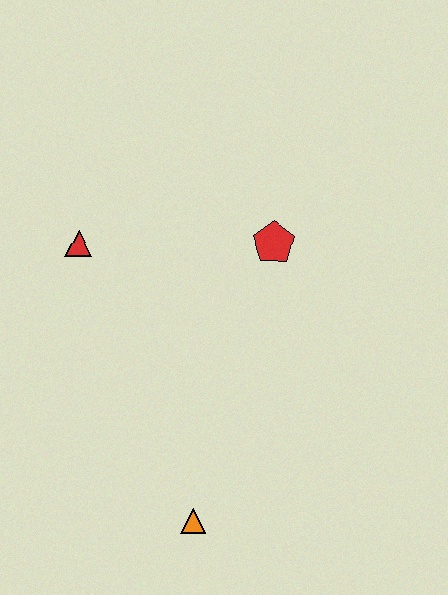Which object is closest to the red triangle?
The red pentagon is closest to the red triangle.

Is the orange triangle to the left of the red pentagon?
Yes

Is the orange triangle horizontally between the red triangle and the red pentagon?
Yes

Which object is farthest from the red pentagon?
The orange triangle is farthest from the red pentagon.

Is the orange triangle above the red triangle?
No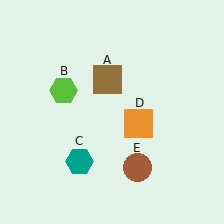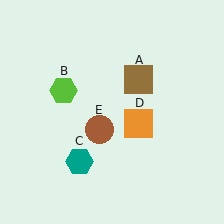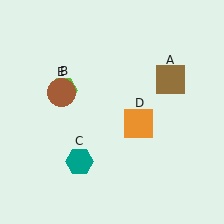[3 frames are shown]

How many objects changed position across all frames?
2 objects changed position: brown square (object A), brown circle (object E).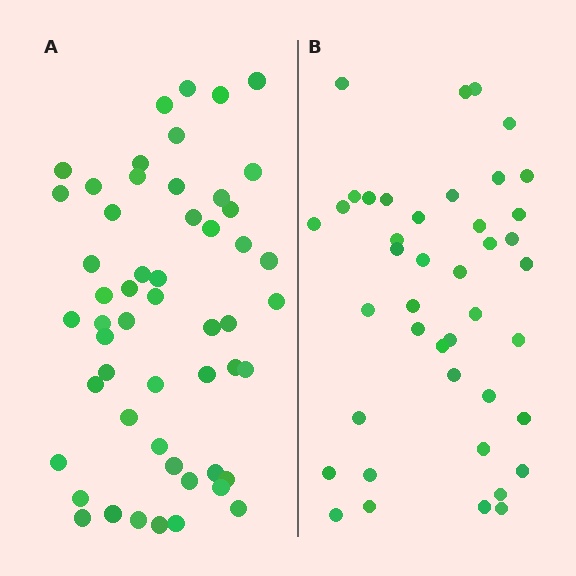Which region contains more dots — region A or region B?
Region A (the left region) has more dots.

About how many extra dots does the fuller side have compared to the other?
Region A has roughly 12 or so more dots than region B.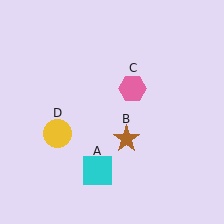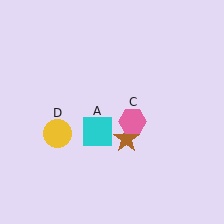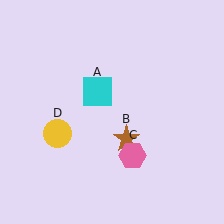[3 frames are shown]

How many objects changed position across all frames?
2 objects changed position: cyan square (object A), pink hexagon (object C).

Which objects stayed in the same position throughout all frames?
Brown star (object B) and yellow circle (object D) remained stationary.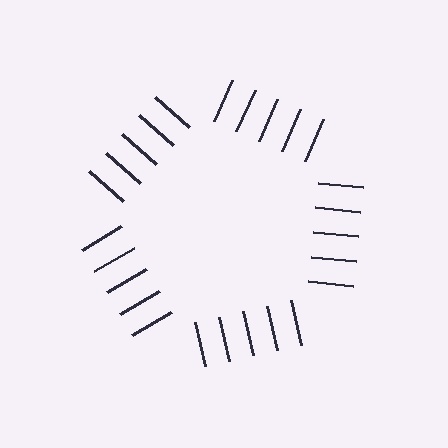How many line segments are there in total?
25 — 5 along each of the 5 edges.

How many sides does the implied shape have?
5 sides — the line-ends trace a pentagon.